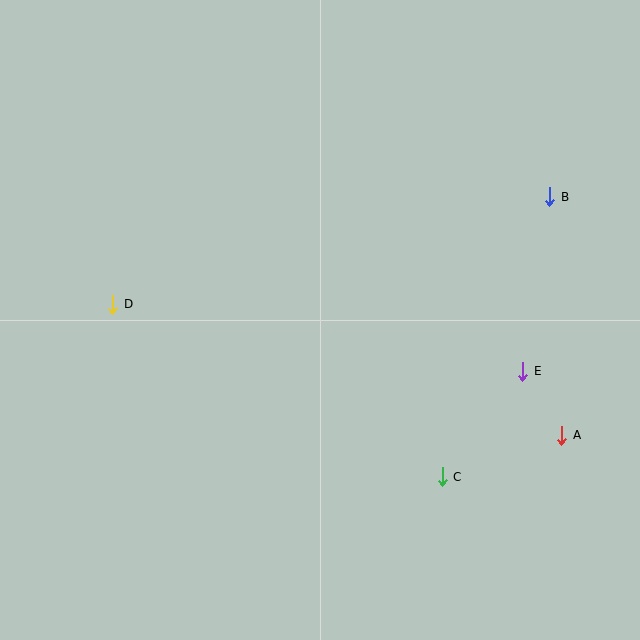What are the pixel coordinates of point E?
Point E is at (523, 371).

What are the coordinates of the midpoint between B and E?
The midpoint between B and E is at (536, 284).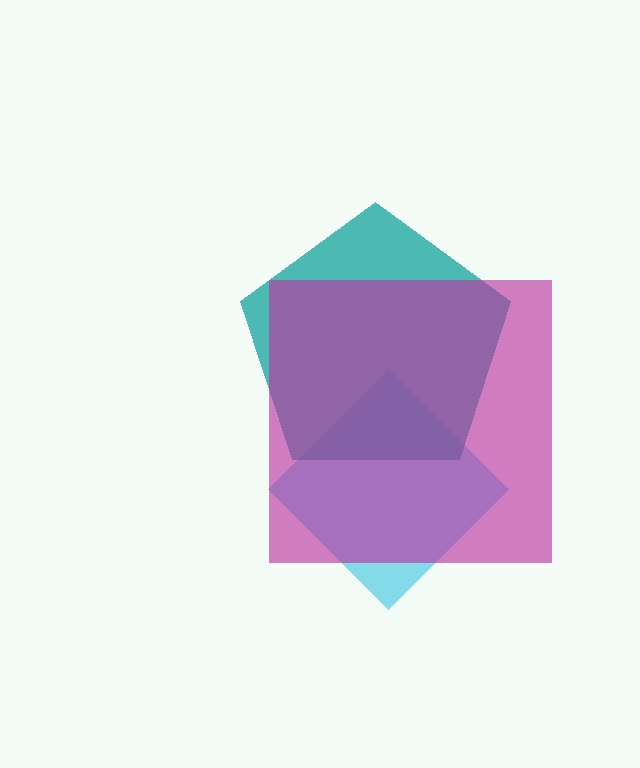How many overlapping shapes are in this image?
There are 3 overlapping shapes in the image.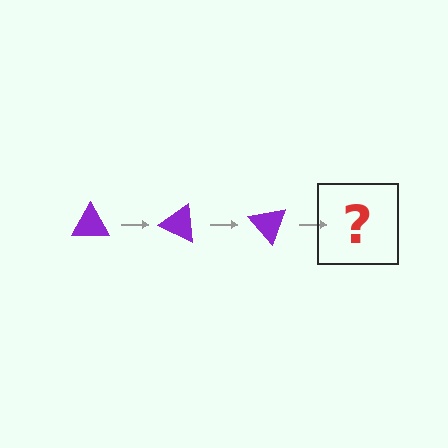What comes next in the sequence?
The next element should be a purple triangle rotated 75 degrees.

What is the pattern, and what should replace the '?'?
The pattern is that the triangle rotates 25 degrees each step. The '?' should be a purple triangle rotated 75 degrees.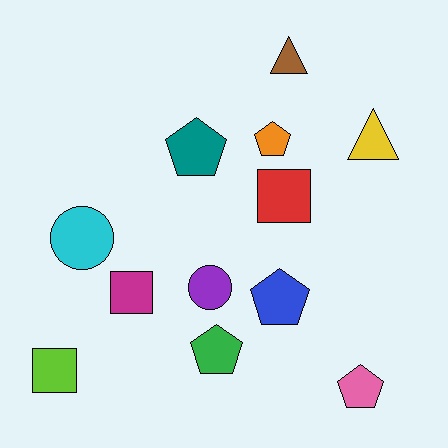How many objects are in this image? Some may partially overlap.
There are 12 objects.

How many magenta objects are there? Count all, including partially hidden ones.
There is 1 magenta object.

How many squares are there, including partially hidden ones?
There are 3 squares.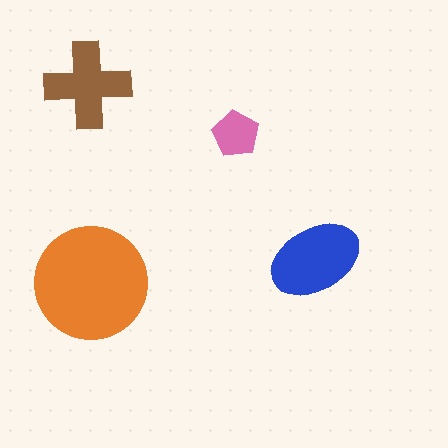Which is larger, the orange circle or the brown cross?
The orange circle.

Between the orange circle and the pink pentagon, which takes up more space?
The orange circle.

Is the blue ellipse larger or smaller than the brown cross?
Larger.